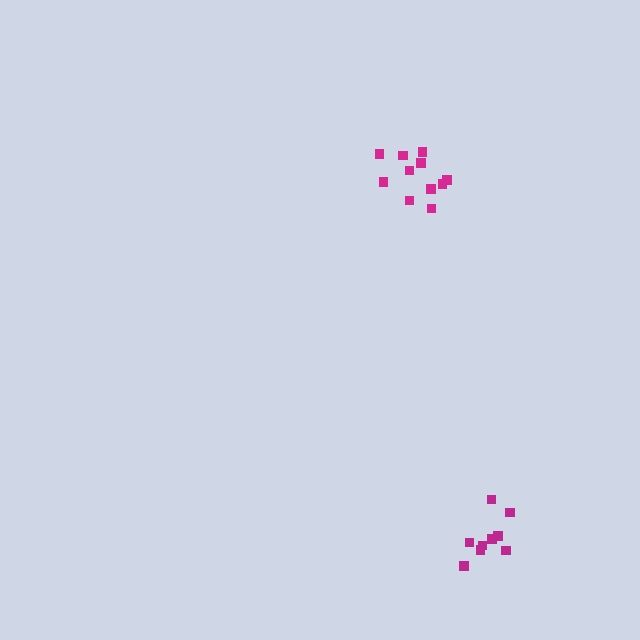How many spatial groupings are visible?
There are 2 spatial groupings.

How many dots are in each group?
Group 1: 12 dots, Group 2: 9 dots (21 total).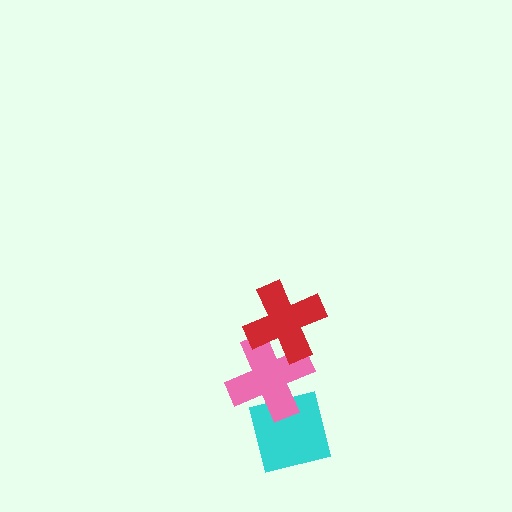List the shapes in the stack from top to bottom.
From top to bottom: the red cross, the pink cross, the cyan square.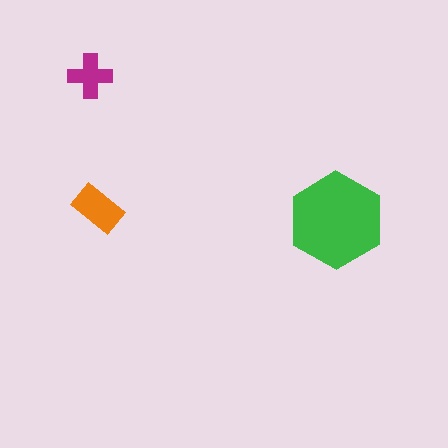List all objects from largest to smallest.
The green hexagon, the orange rectangle, the magenta cross.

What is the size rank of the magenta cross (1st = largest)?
3rd.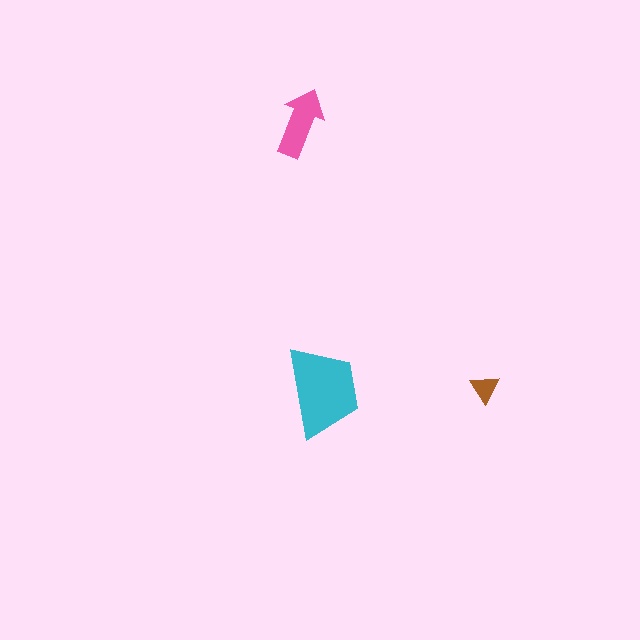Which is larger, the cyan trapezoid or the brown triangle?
The cyan trapezoid.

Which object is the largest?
The cyan trapezoid.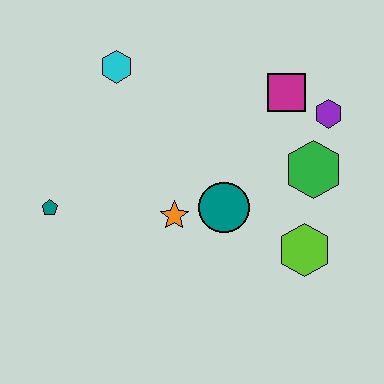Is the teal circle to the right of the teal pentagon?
Yes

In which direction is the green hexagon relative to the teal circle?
The green hexagon is to the right of the teal circle.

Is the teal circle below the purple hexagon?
Yes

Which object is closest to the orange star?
The teal circle is closest to the orange star.